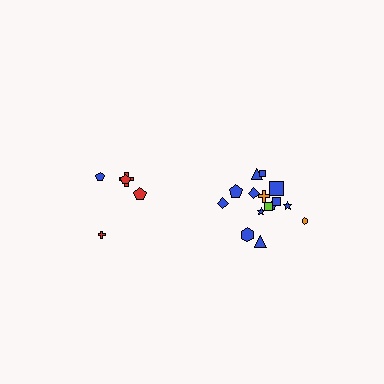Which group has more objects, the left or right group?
The right group.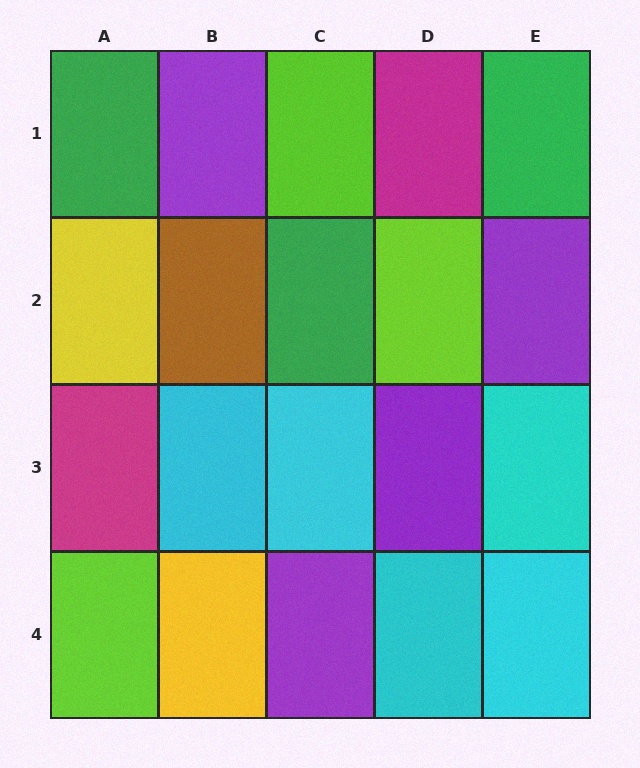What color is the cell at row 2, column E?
Purple.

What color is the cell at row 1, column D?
Magenta.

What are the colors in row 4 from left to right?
Lime, yellow, purple, cyan, cyan.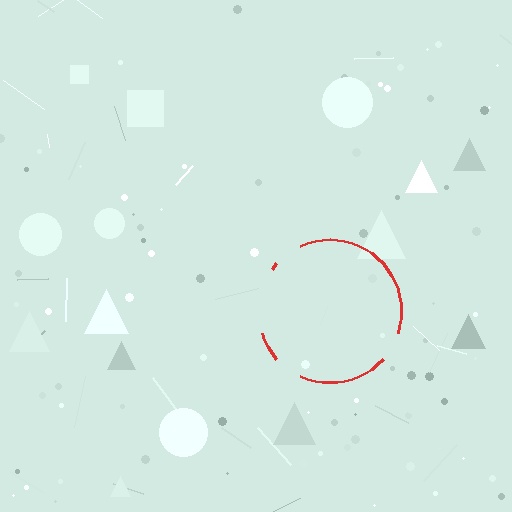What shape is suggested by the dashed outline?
The dashed outline suggests a circle.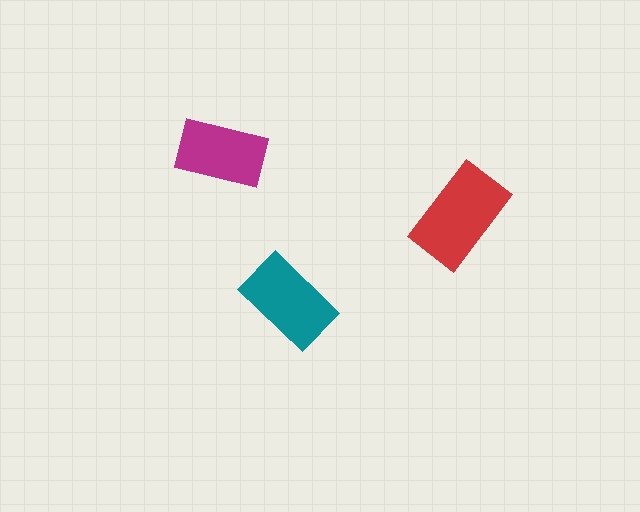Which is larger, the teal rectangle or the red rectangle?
The red one.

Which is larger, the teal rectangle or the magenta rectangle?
The teal one.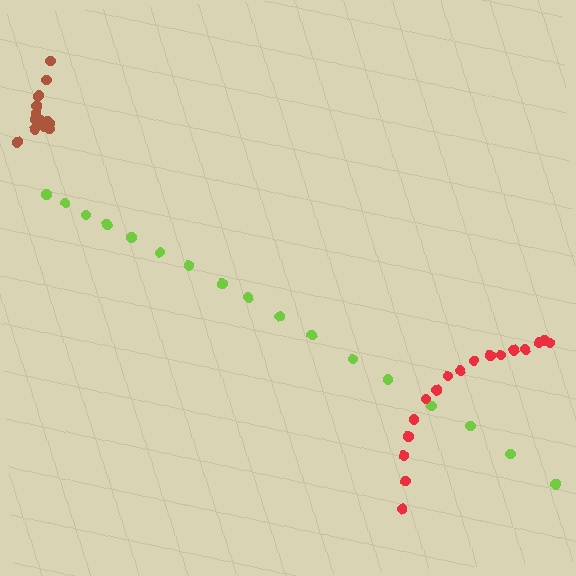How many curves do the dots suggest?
There are 3 distinct paths.